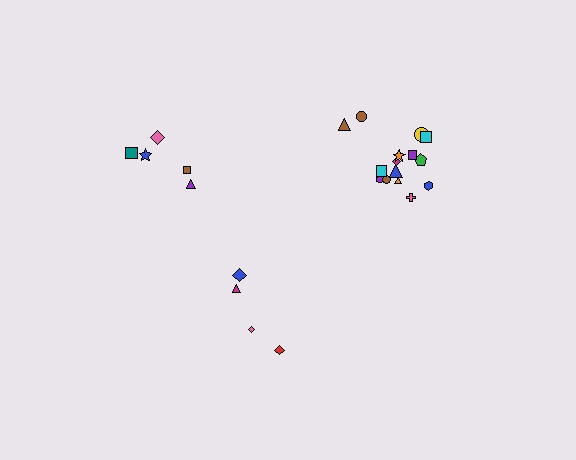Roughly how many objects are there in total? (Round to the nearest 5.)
Roughly 25 objects in total.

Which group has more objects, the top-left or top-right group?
The top-right group.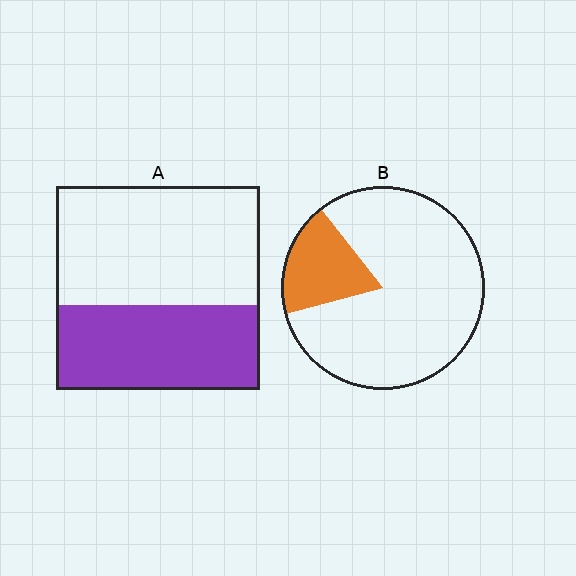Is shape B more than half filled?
No.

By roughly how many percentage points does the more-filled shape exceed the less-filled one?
By roughly 25 percentage points (A over B).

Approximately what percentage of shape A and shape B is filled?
A is approximately 40% and B is approximately 20%.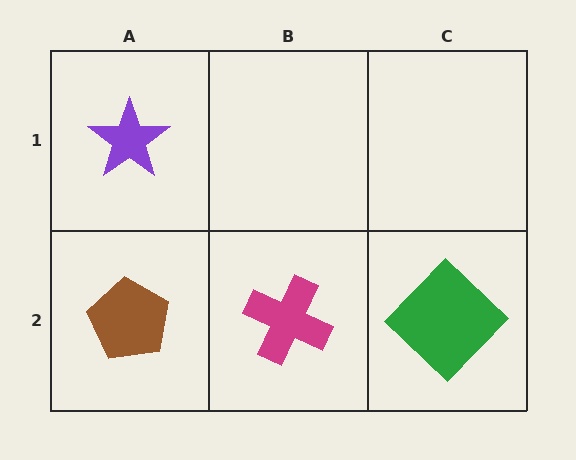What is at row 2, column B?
A magenta cross.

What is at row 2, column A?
A brown pentagon.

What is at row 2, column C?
A green diamond.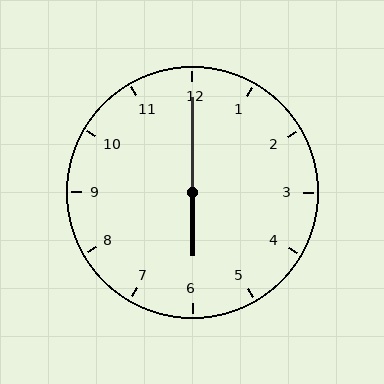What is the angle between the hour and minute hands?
Approximately 180 degrees.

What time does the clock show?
6:00.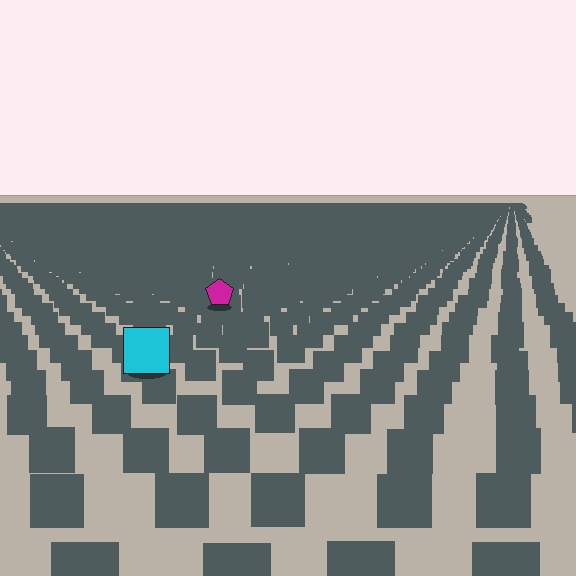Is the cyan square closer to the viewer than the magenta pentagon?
Yes. The cyan square is closer — you can tell from the texture gradient: the ground texture is coarser near it.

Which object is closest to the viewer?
The cyan square is closest. The texture marks near it are larger and more spread out.